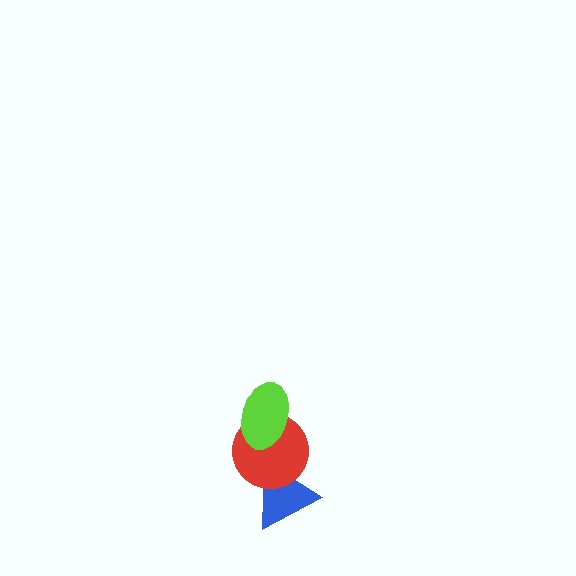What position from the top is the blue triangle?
The blue triangle is 3rd from the top.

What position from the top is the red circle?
The red circle is 2nd from the top.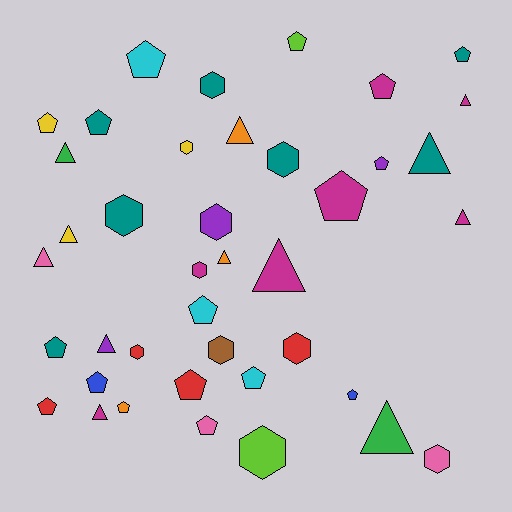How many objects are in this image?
There are 40 objects.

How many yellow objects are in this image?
There are 3 yellow objects.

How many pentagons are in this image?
There are 17 pentagons.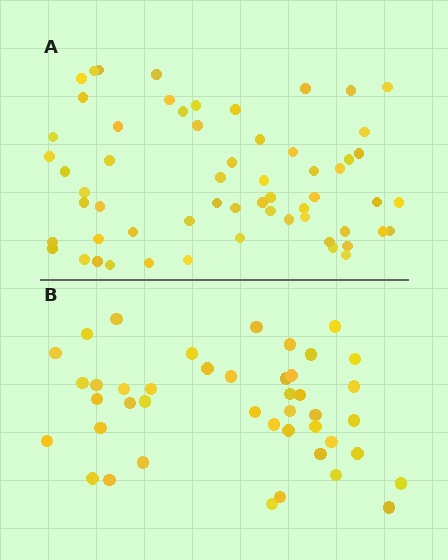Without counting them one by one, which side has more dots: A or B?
Region A (the top region) has more dots.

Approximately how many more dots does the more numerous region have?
Region A has approximately 15 more dots than region B.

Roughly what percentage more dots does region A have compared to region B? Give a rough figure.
About 40% more.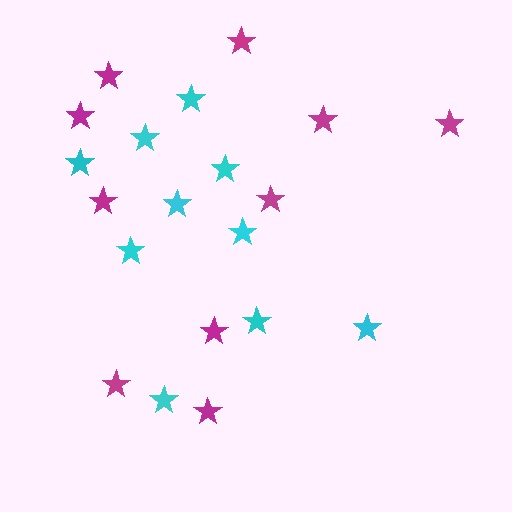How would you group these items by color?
There are 2 groups: one group of magenta stars (10) and one group of cyan stars (10).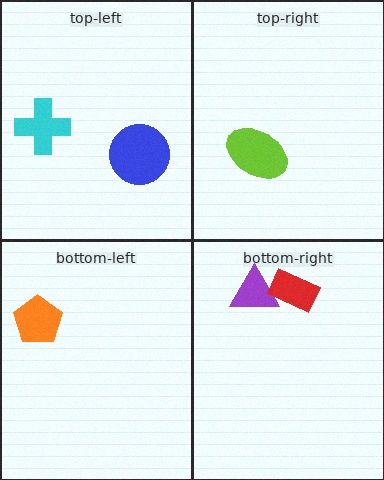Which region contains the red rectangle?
The bottom-right region.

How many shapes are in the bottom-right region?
2.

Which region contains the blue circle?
The top-left region.